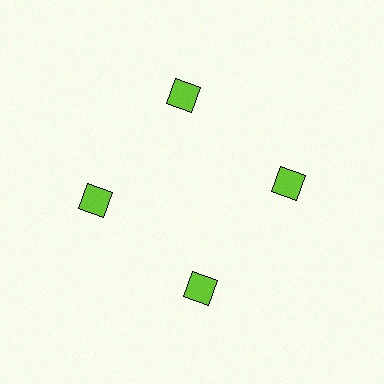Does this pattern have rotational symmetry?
Yes, this pattern has 4-fold rotational symmetry. It looks the same after rotating 90 degrees around the center.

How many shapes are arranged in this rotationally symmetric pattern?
There are 4 shapes, arranged in 4 groups of 1.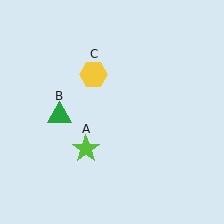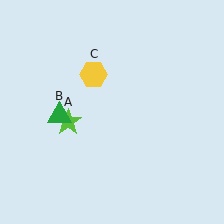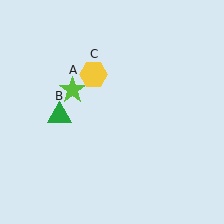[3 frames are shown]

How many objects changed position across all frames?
1 object changed position: lime star (object A).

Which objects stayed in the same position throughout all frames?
Green triangle (object B) and yellow hexagon (object C) remained stationary.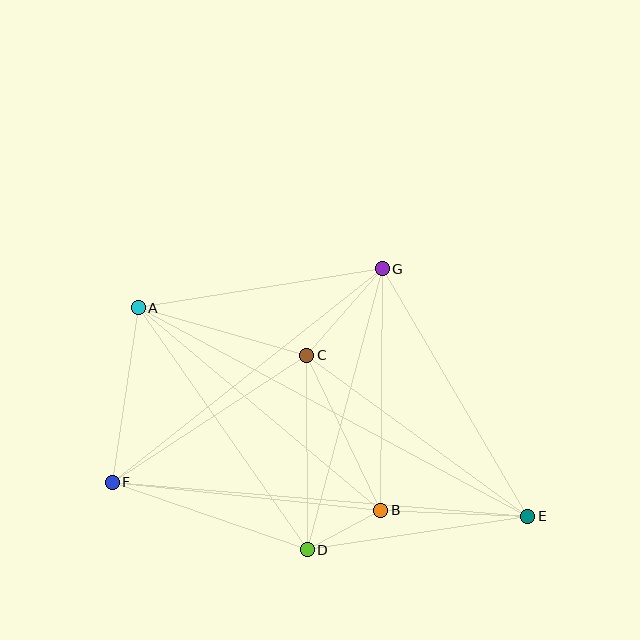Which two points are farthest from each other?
Points A and E are farthest from each other.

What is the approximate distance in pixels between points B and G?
The distance between B and G is approximately 242 pixels.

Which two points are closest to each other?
Points B and D are closest to each other.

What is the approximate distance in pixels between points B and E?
The distance between B and E is approximately 147 pixels.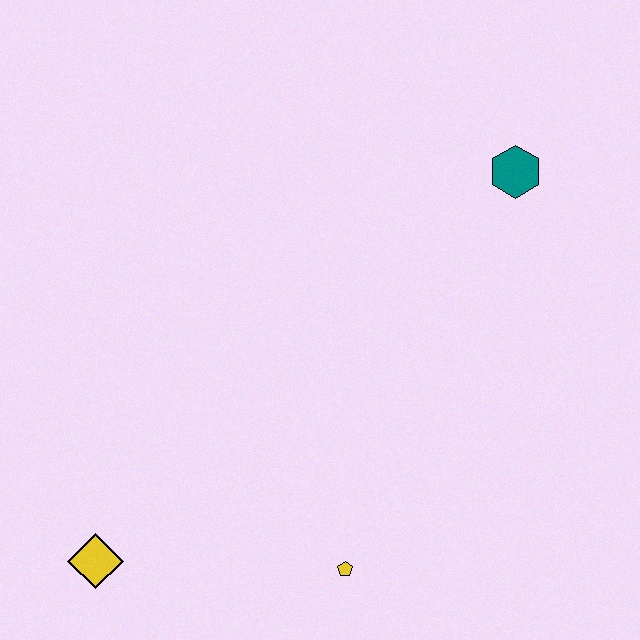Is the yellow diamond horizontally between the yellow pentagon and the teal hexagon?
No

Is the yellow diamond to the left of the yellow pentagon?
Yes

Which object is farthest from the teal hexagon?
The yellow diamond is farthest from the teal hexagon.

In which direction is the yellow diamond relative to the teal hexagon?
The yellow diamond is to the left of the teal hexagon.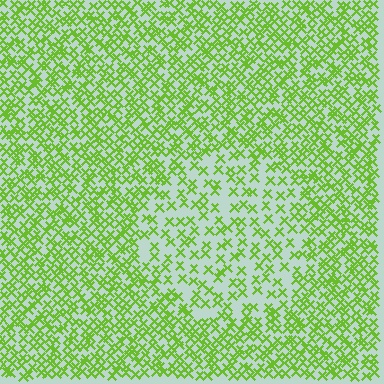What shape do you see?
I see a circle.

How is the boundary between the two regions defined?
The boundary is defined by a change in element density (approximately 2.0x ratio). All elements are the same color, size, and shape.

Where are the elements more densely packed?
The elements are more densely packed outside the circle boundary.